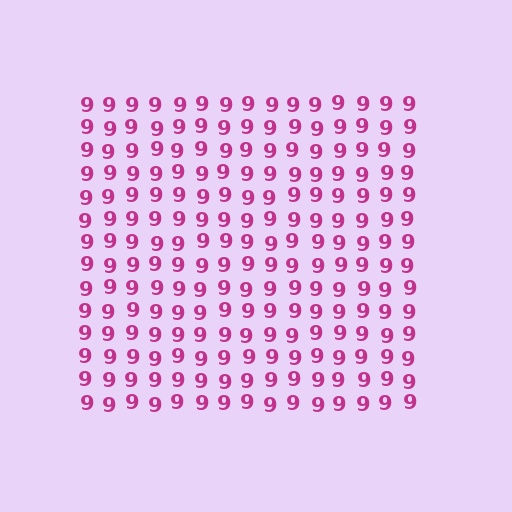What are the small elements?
The small elements are digit 9's.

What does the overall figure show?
The overall figure shows a square.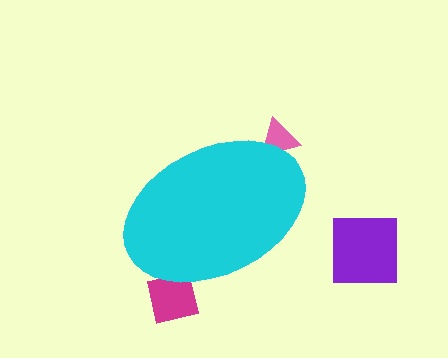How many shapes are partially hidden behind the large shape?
2 shapes are partially hidden.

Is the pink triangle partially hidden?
Yes, the pink triangle is partially hidden behind the cyan ellipse.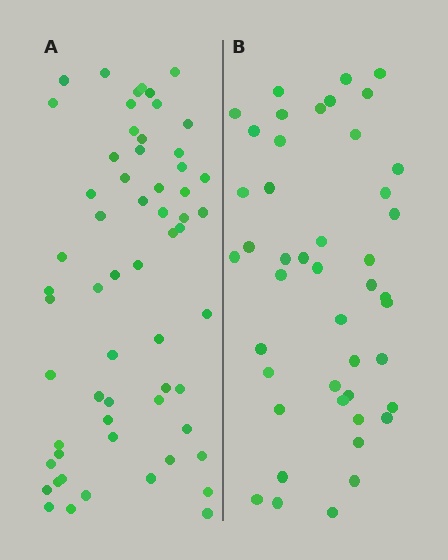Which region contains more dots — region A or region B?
Region A (the left region) has more dots.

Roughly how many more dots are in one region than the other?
Region A has approximately 15 more dots than region B.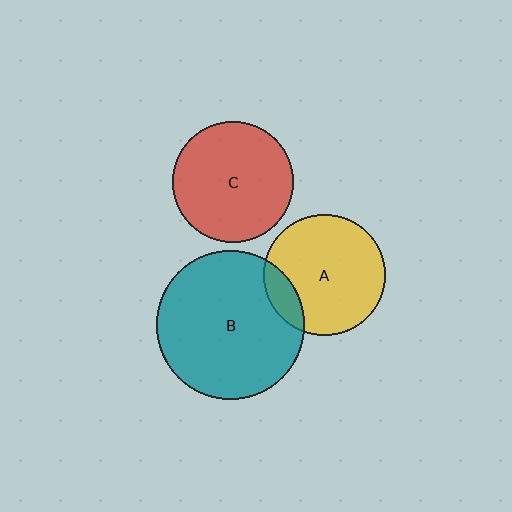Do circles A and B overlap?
Yes.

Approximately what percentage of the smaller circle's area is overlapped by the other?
Approximately 15%.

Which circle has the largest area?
Circle B (teal).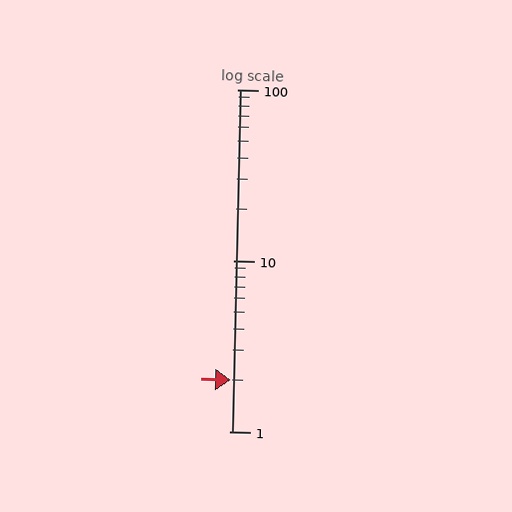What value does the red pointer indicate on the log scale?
The pointer indicates approximately 2.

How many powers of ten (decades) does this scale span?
The scale spans 2 decades, from 1 to 100.